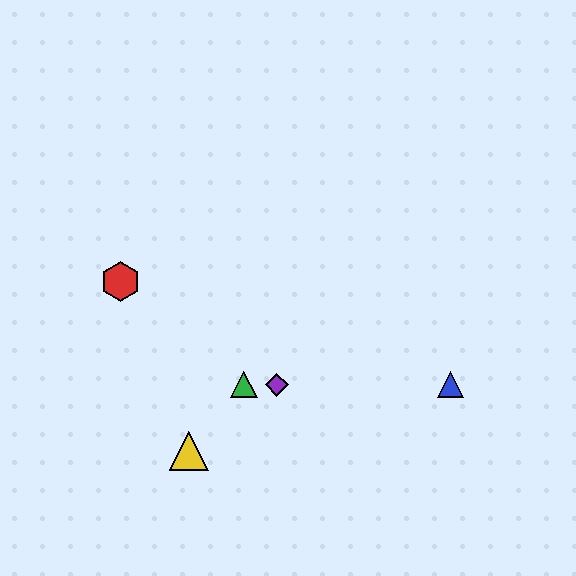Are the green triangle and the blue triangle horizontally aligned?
Yes, both are at y≈385.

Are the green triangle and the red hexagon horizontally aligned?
No, the green triangle is at y≈385 and the red hexagon is at y≈281.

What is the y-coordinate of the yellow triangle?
The yellow triangle is at y≈451.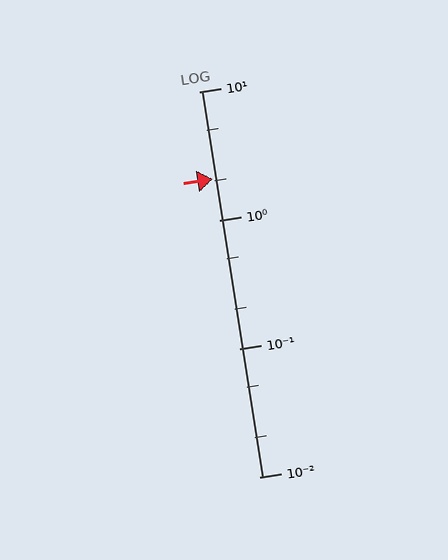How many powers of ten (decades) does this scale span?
The scale spans 3 decades, from 0.01 to 10.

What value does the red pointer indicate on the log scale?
The pointer indicates approximately 2.1.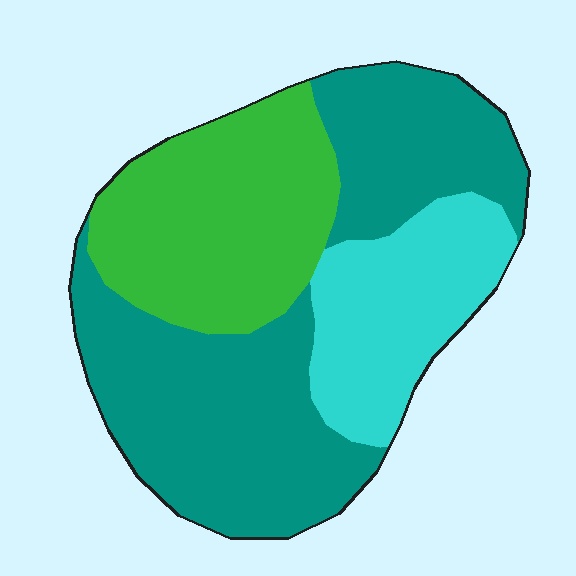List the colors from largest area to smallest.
From largest to smallest: teal, green, cyan.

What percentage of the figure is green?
Green takes up about one quarter (1/4) of the figure.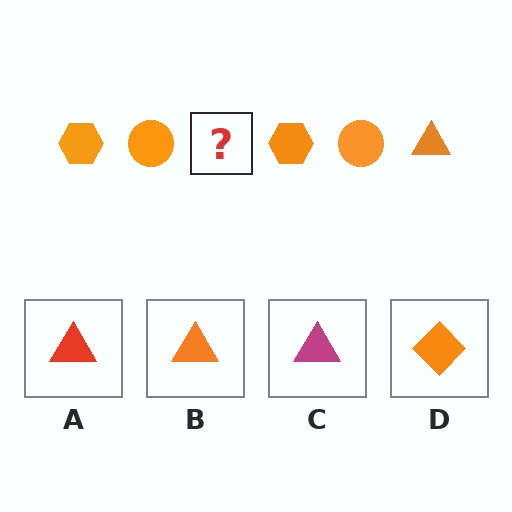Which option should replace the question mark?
Option B.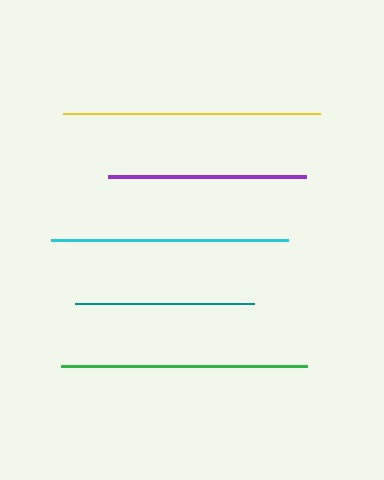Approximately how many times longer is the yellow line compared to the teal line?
The yellow line is approximately 1.4 times the length of the teal line.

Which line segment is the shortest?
The teal line is the shortest at approximately 179 pixels.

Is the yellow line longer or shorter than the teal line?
The yellow line is longer than the teal line.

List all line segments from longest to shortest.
From longest to shortest: yellow, green, cyan, purple, teal.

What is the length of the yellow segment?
The yellow segment is approximately 257 pixels long.